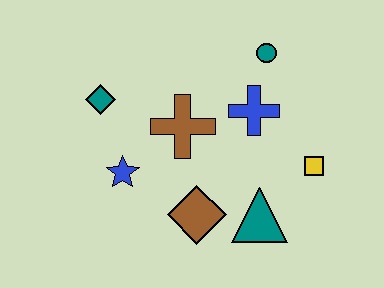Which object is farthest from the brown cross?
The yellow square is farthest from the brown cross.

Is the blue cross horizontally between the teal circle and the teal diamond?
Yes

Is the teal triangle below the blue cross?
Yes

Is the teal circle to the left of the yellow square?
Yes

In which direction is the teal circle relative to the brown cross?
The teal circle is to the right of the brown cross.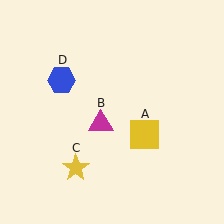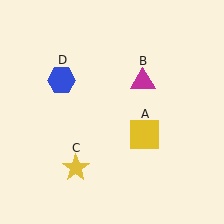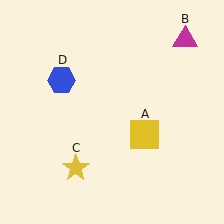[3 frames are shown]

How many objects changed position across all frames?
1 object changed position: magenta triangle (object B).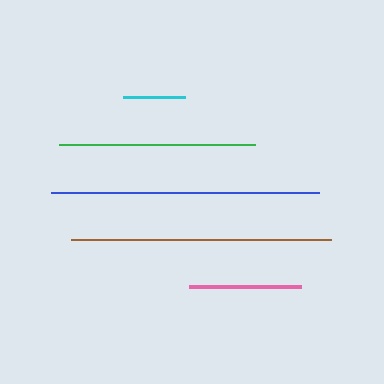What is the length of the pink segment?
The pink segment is approximately 112 pixels long.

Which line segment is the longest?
The blue line is the longest at approximately 267 pixels.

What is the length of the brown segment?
The brown segment is approximately 260 pixels long.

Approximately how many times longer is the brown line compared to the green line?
The brown line is approximately 1.3 times the length of the green line.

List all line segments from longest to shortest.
From longest to shortest: blue, brown, green, pink, cyan.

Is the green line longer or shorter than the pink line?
The green line is longer than the pink line.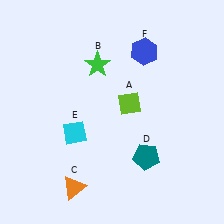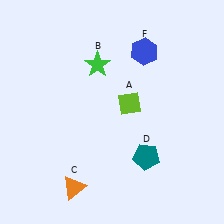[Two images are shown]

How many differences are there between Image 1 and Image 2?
There is 1 difference between the two images.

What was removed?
The cyan diamond (E) was removed in Image 2.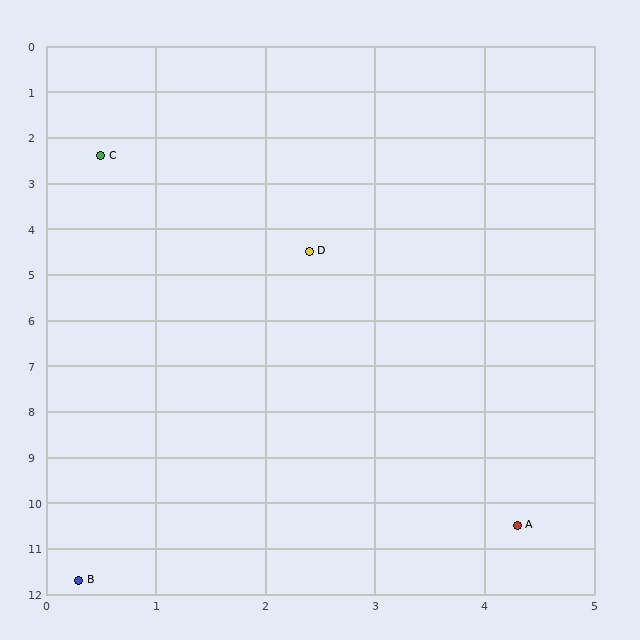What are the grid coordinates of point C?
Point C is at approximately (0.5, 2.4).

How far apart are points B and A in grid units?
Points B and A are about 4.2 grid units apart.